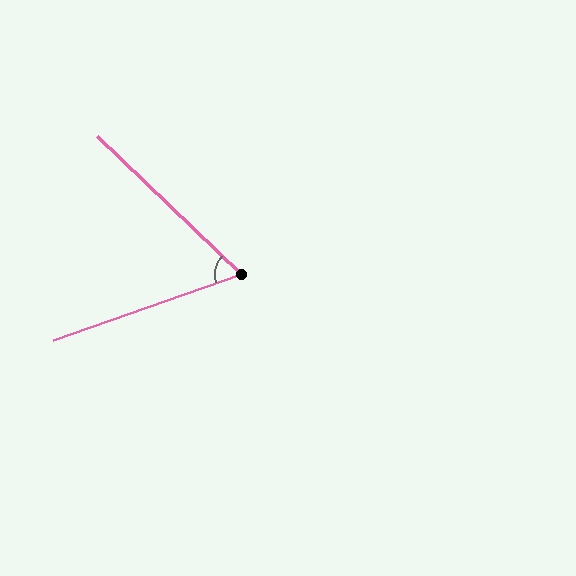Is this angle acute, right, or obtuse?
It is acute.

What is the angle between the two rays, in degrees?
Approximately 63 degrees.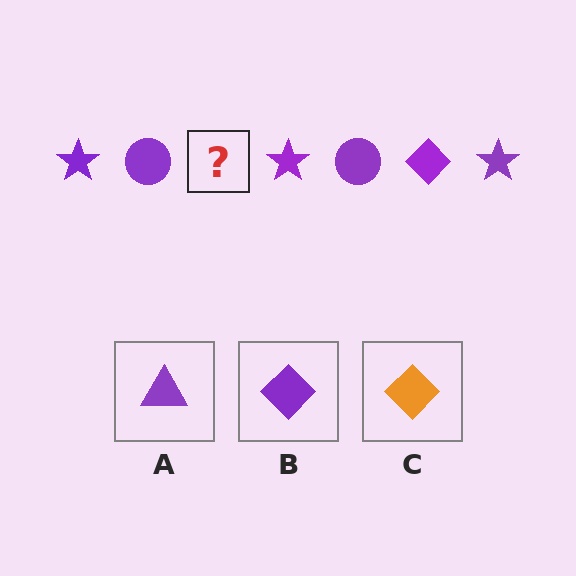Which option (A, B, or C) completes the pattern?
B.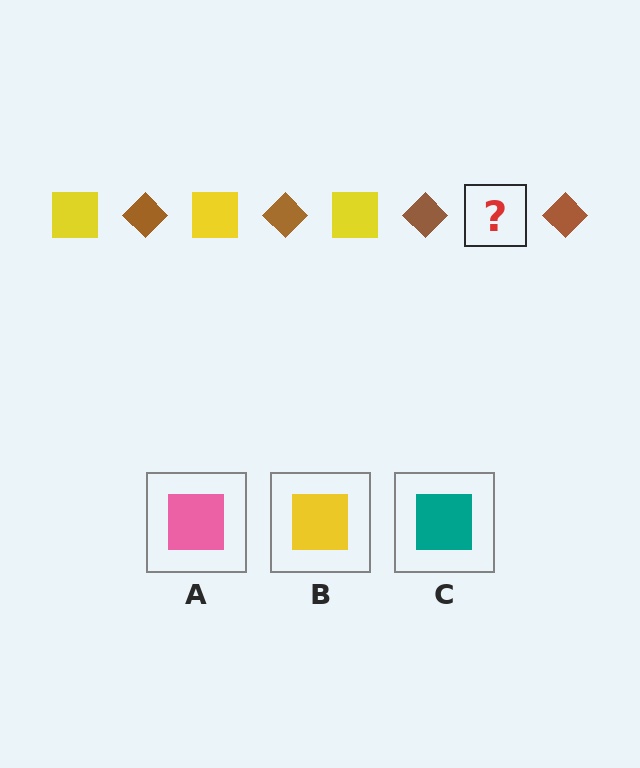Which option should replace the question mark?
Option B.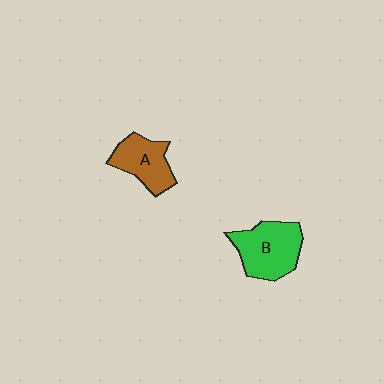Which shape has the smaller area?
Shape A (brown).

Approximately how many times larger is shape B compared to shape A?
Approximately 1.3 times.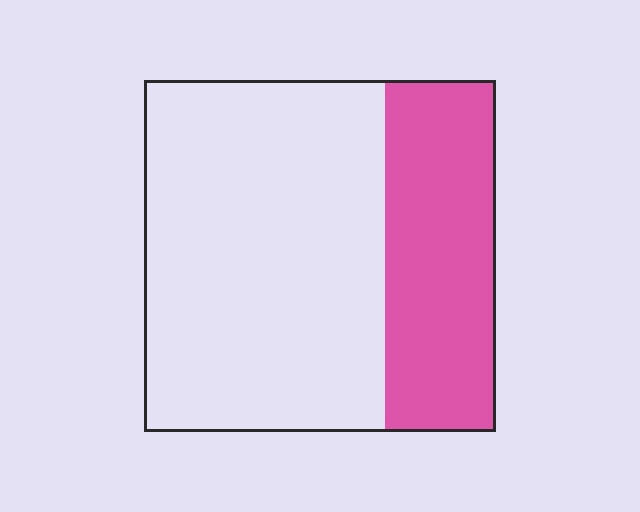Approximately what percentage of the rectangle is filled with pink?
Approximately 30%.